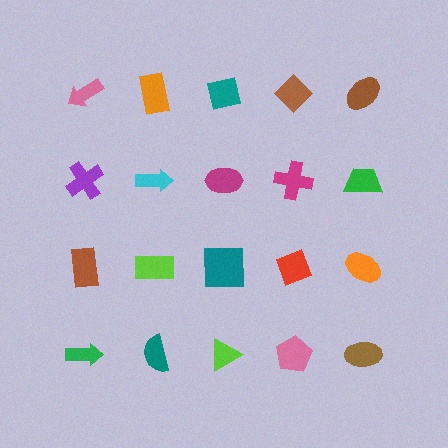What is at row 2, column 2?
A cyan arrow.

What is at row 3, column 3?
A teal square.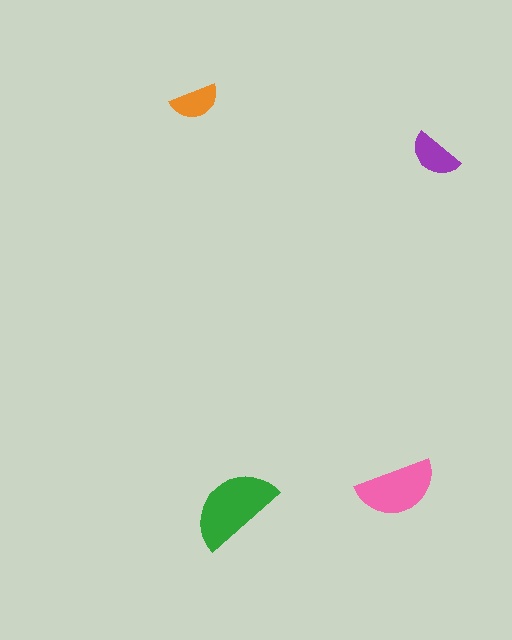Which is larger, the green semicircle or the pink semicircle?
The green one.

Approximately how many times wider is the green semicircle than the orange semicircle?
About 2 times wider.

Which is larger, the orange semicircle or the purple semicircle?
The purple one.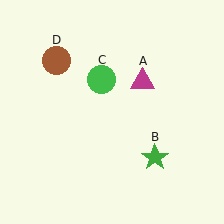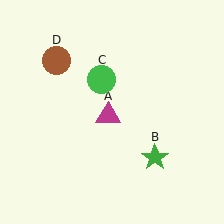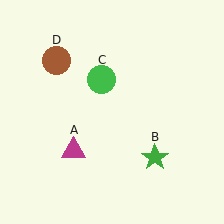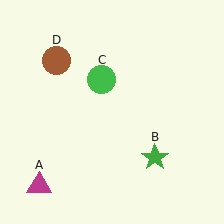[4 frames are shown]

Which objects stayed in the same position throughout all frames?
Green star (object B) and green circle (object C) and brown circle (object D) remained stationary.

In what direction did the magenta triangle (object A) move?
The magenta triangle (object A) moved down and to the left.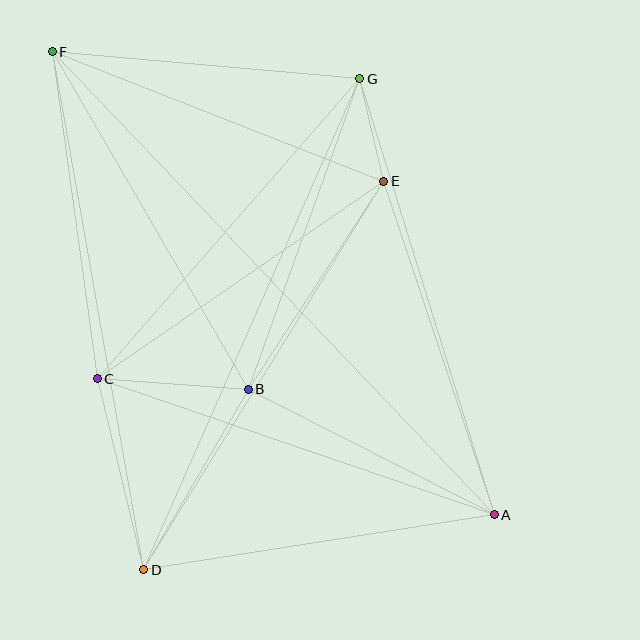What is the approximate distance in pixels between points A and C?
The distance between A and C is approximately 419 pixels.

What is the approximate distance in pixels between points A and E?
The distance between A and E is approximately 351 pixels.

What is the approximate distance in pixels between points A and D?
The distance between A and D is approximately 355 pixels.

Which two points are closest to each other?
Points E and G are closest to each other.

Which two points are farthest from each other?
Points A and F are farthest from each other.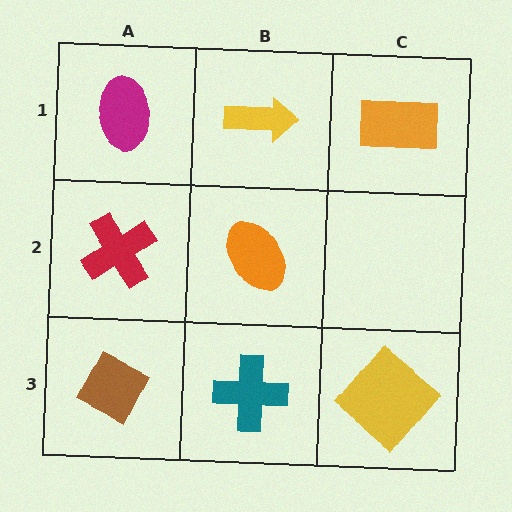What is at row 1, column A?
A magenta ellipse.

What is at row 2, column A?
A red cross.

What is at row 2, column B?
An orange ellipse.